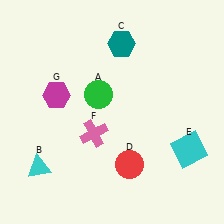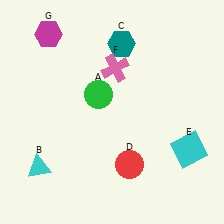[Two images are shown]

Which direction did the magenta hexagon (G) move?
The magenta hexagon (G) moved up.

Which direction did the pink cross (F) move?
The pink cross (F) moved up.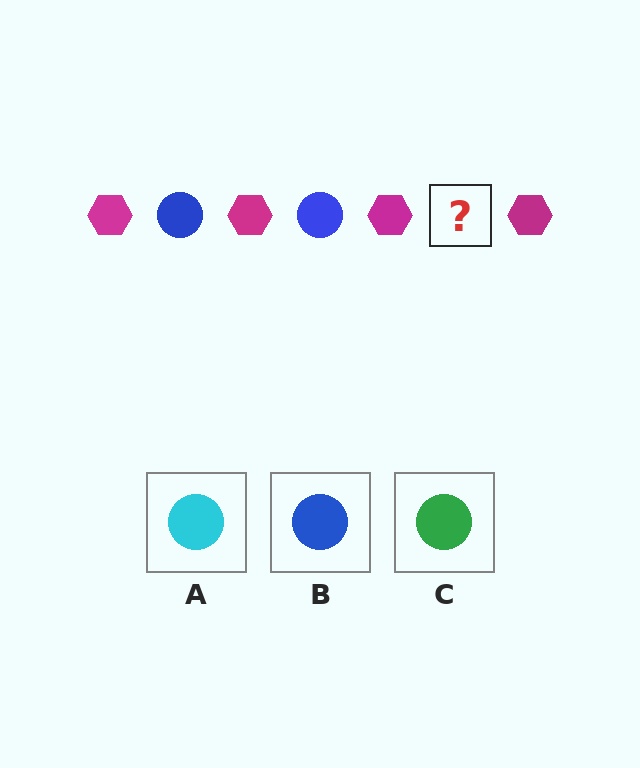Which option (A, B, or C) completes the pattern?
B.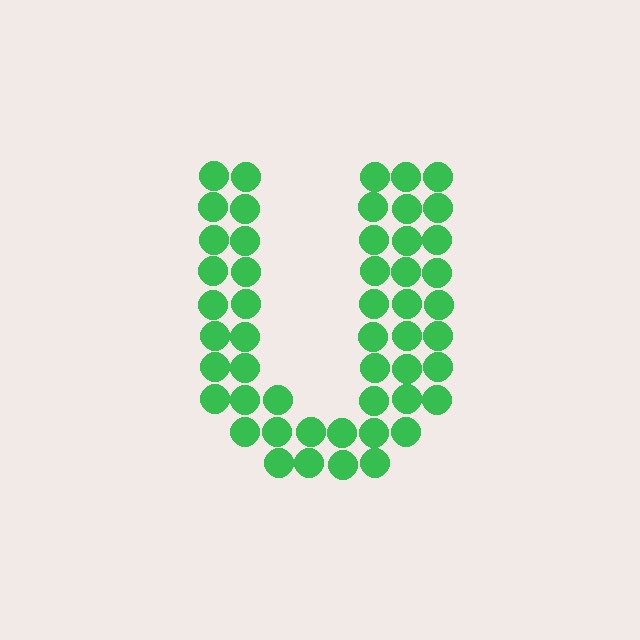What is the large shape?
The large shape is the letter U.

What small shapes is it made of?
It is made of small circles.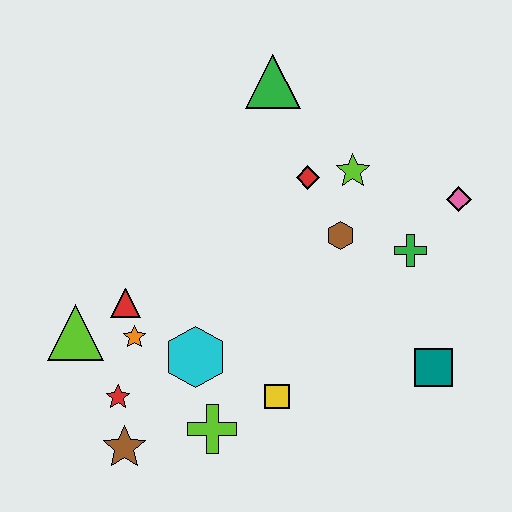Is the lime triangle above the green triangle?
No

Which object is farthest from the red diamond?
The brown star is farthest from the red diamond.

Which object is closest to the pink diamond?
The green cross is closest to the pink diamond.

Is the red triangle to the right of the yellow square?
No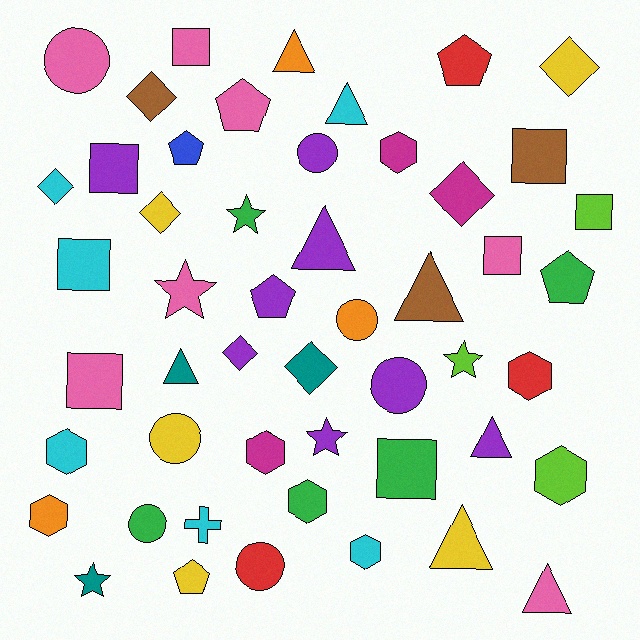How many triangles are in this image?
There are 8 triangles.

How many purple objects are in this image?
There are 8 purple objects.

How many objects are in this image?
There are 50 objects.